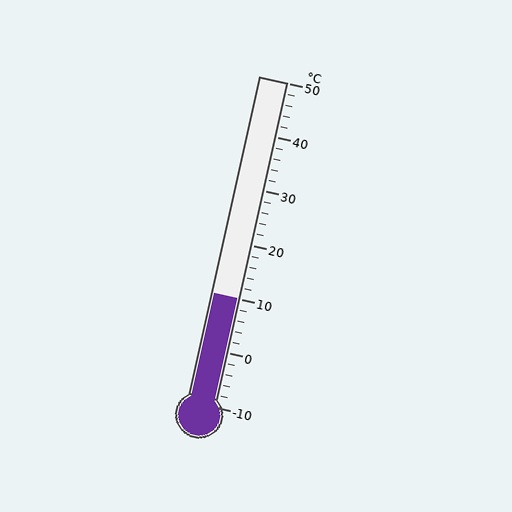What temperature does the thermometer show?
The thermometer shows approximately 10°C.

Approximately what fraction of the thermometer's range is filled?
The thermometer is filled to approximately 35% of its range.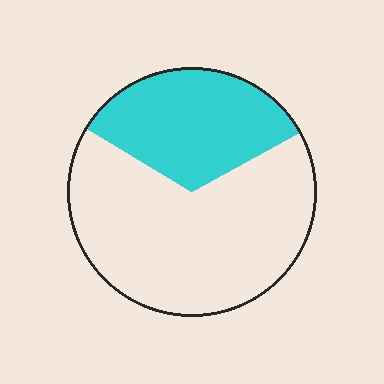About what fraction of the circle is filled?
About one third (1/3).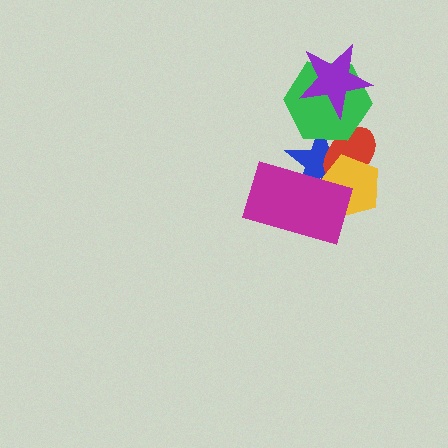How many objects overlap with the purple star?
1 object overlaps with the purple star.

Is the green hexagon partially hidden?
Yes, it is partially covered by another shape.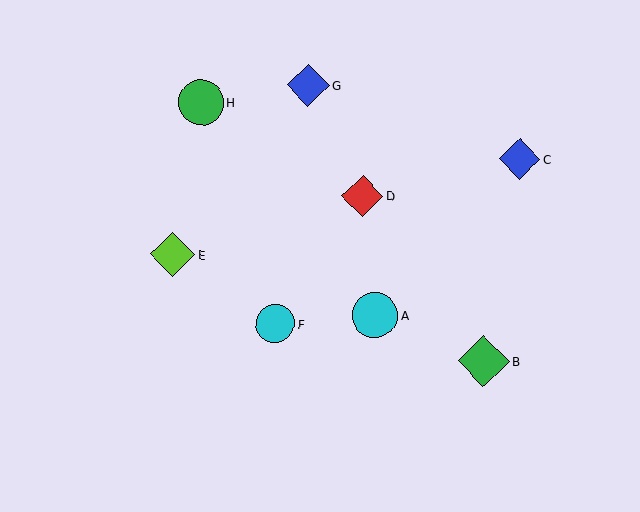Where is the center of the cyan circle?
The center of the cyan circle is at (375, 316).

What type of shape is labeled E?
Shape E is a lime diamond.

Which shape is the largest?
The green diamond (labeled B) is the largest.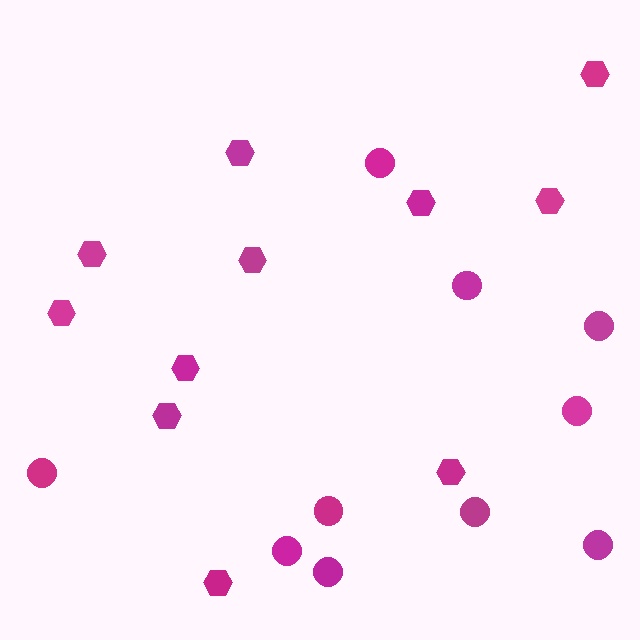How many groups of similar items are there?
There are 2 groups: one group of circles (10) and one group of hexagons (11).